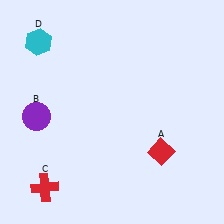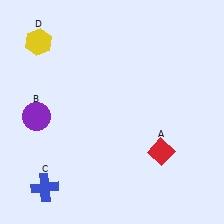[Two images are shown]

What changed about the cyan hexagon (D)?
In Image 1, D is cyan. In Image 2, it changed to yellow.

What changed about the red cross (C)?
In Image 1, C is red. In Image 2, it changed to blue.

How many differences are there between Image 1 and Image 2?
There are 2 differences between the two images.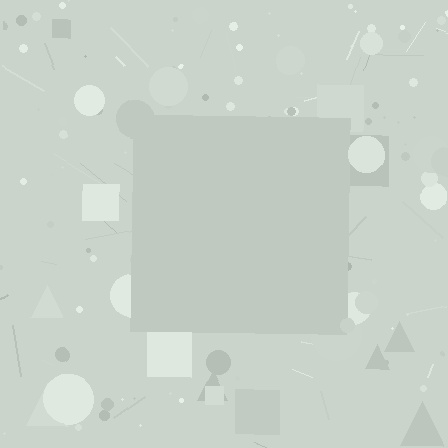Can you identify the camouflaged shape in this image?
The camouflaged shape is a square.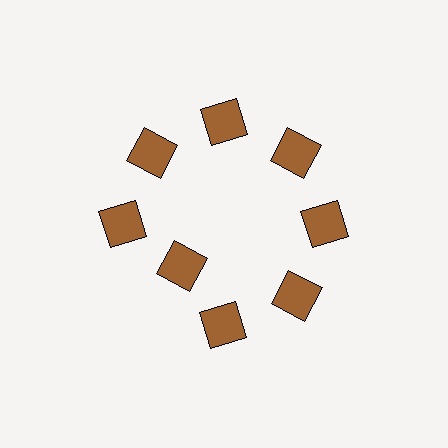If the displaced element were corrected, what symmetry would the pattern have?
It would have 8-fold rotational symmetry — the pattern would map onto itself every 45 degrees.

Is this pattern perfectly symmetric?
No. The 8 brown squares are arranged in a ring, but one element near the 8 o'clock position is pulled inward toward the center, breaking the 8-fold rotational symmetry.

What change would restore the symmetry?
The symmetry would be restored by moving it outward, back onto the ring so that all 8 squares sit at equal angles and equal distance from the center.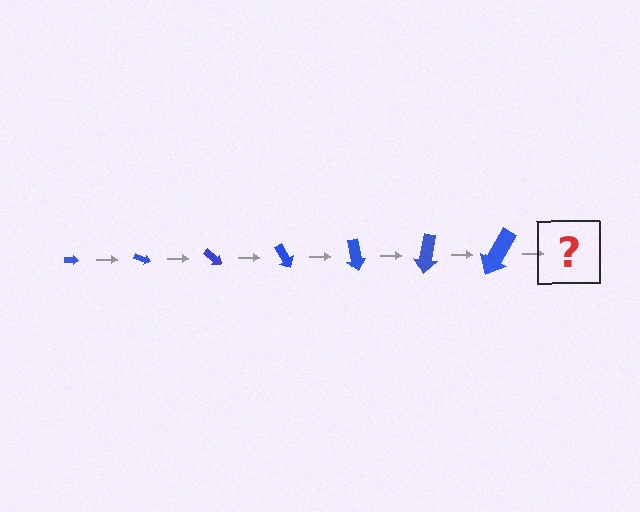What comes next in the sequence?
The next element should be an arrow, larger than the previous one and rotated 140 degrees from the start.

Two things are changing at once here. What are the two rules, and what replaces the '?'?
The two rules are that the arrow grows larger each step and it rotates 20 degrees each step. The '?' should be an arrow, larger than the previous one and rotated 140 degrees from the start.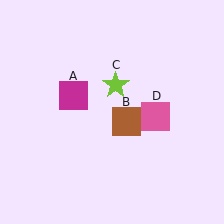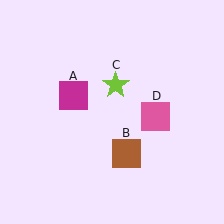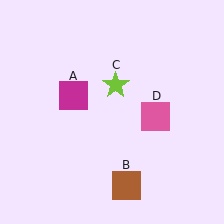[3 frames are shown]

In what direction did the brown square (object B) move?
The brown square (object B) moved down.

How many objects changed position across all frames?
1 object changed position: brown square (object B).